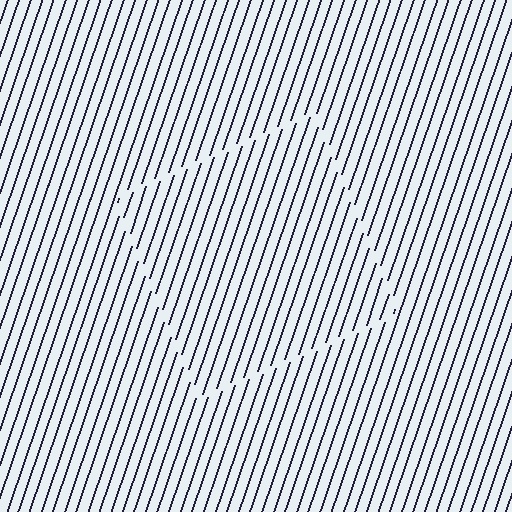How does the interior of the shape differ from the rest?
The interior of the shape contains the same grating, shifted by half a period — the contour is defined by the phase discontinuity where line-ends from the inner and outer gratings abut.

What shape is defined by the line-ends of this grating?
An illusory square. The interior of the shape contains the same grating, shifted by half a period — the contour is defined by the phase discontinuity where line-ends from the inner and outer gratings abut.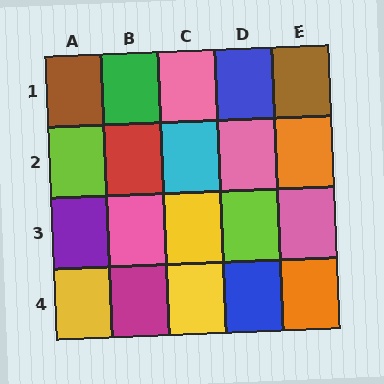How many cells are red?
1 cell is red.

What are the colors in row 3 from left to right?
Purple, pink, yellow, lime, pink.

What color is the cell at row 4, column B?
Magenta.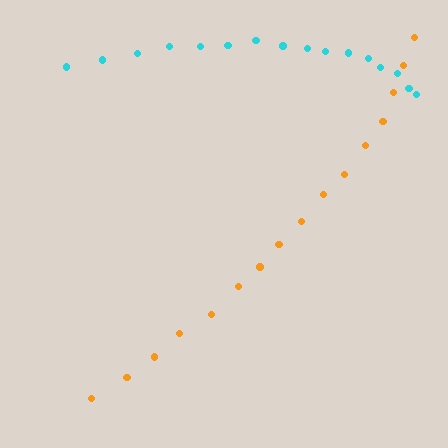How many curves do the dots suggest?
There are 2 distinct paths.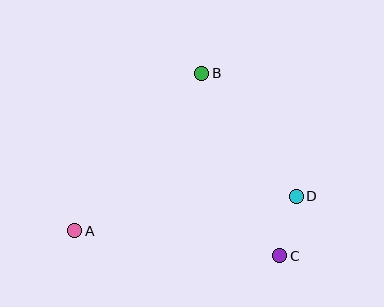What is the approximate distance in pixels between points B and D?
The distance between B and D is approximately 155 pixels.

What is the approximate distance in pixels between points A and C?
The distance between A and C is approximately 206 pixels.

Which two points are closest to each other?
Points C and D are closest to each other.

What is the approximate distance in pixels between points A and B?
The distance between A and B is approximately 202 pixels.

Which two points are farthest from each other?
Points A and D are farthest from each other.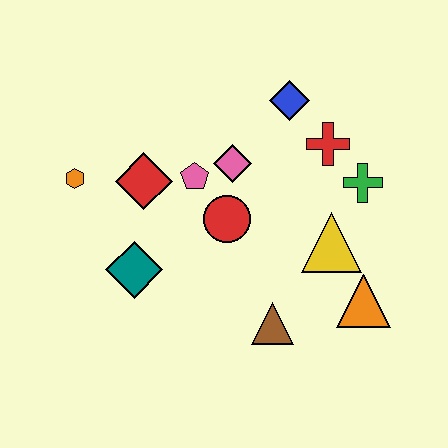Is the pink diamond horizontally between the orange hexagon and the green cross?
Yes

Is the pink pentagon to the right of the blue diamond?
No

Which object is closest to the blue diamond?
The red cross is closest to the blue diamond.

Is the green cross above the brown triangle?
Yes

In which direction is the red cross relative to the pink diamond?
The red cross is to the right of the pink diamond.